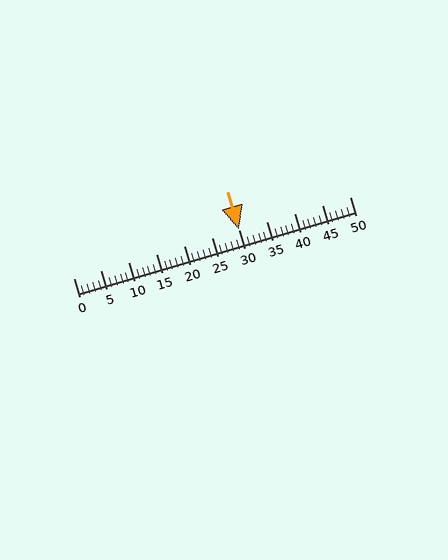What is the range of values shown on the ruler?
The ruler shows values from 0 to 50.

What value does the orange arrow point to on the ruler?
The orange arrow points to approximately 30.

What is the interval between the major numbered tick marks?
The major tick marks are spaced 5 units apart.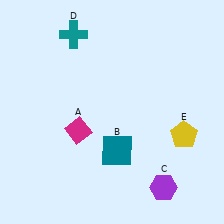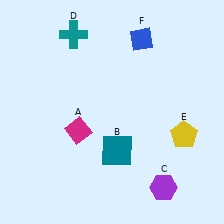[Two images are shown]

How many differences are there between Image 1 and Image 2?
There is 1 difference between the two images.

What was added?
A blue diamond (F) was added in Image 2.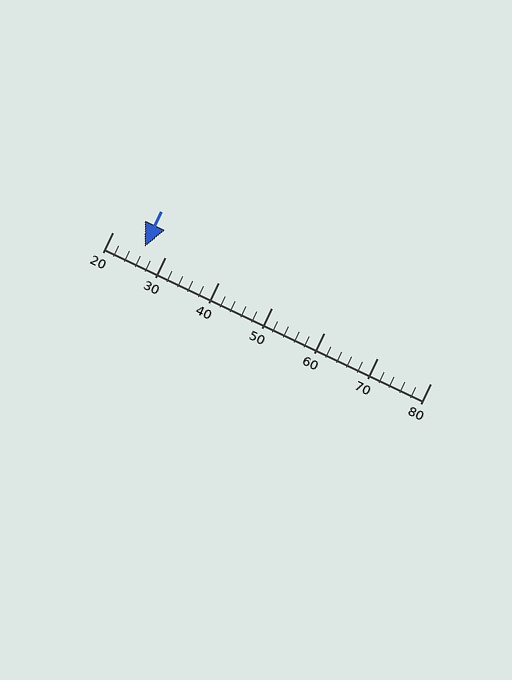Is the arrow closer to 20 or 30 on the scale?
The arrow is closer to 30.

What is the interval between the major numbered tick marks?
The major tick marks are spaced 10 units apart.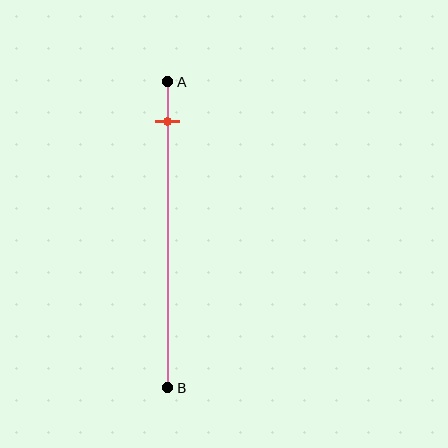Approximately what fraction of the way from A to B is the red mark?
The red mark is approximately 15% of the way from A to B.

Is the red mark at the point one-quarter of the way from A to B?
No, the mark is at about 15% from A, not at the 25% one-quarter point.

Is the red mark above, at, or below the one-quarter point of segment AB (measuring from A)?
The red mark is above the one-quarter point of segment AB.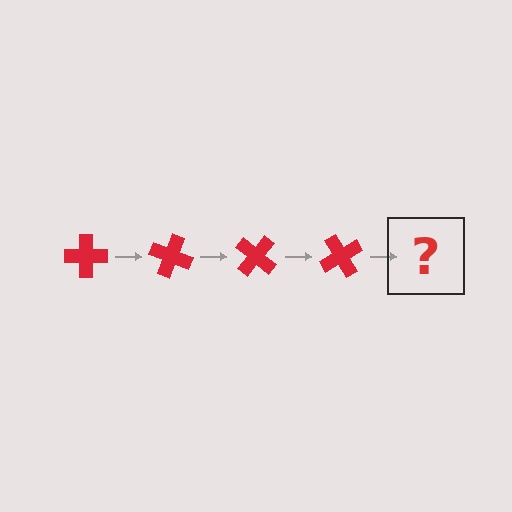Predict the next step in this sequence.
The next step is a red cross rotated 80 degrees.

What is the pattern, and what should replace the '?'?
The pattern is that the cross rotates 20 degrees each step. The '?' should be a red cross rotated 80 degrees.